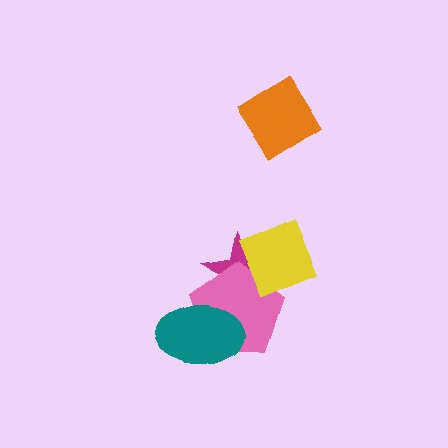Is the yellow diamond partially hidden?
No, no other shape covers it.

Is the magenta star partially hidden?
Yes, it is partially covered by another shape.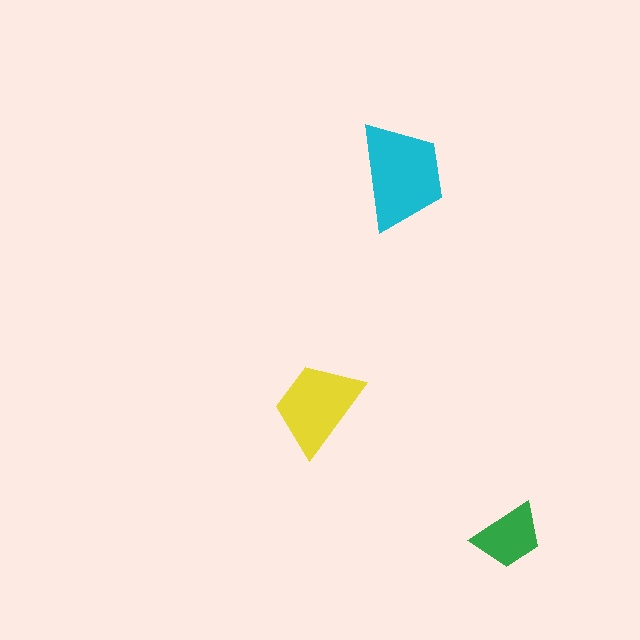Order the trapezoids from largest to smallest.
the cyan one, the yellow one, the green one.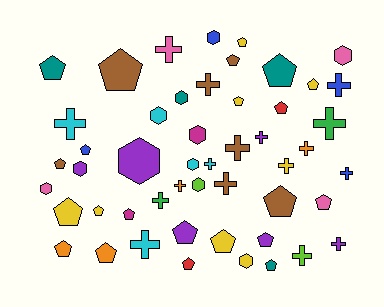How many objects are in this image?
There are 50 objects.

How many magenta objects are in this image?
There are 2 magenta objects.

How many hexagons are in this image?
There are 11 hexagons.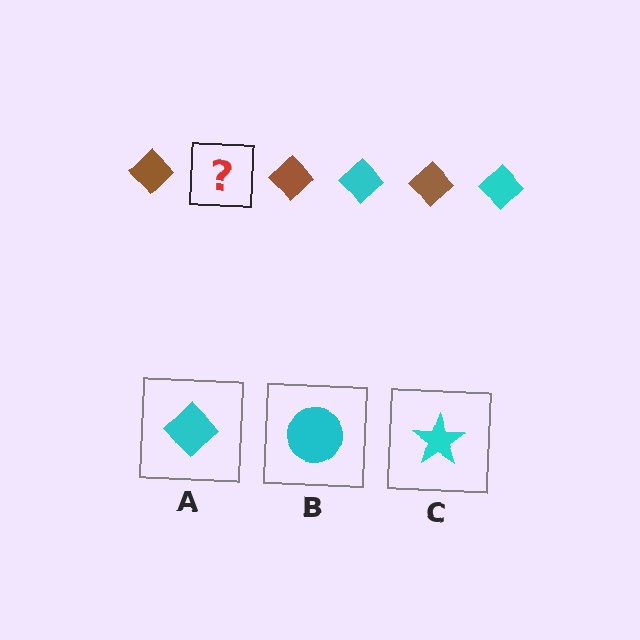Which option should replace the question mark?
Option A.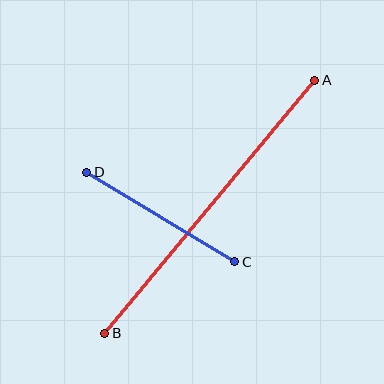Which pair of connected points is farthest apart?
Points A and B are farthest apart.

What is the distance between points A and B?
The distance is approximately 329 pixels.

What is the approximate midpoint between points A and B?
The midpoint is at approximately (210, 207) pixels.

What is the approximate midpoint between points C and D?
The midpoint is at approximately (161, 217) pixels.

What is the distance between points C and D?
The distance is approximately 173 pixels.